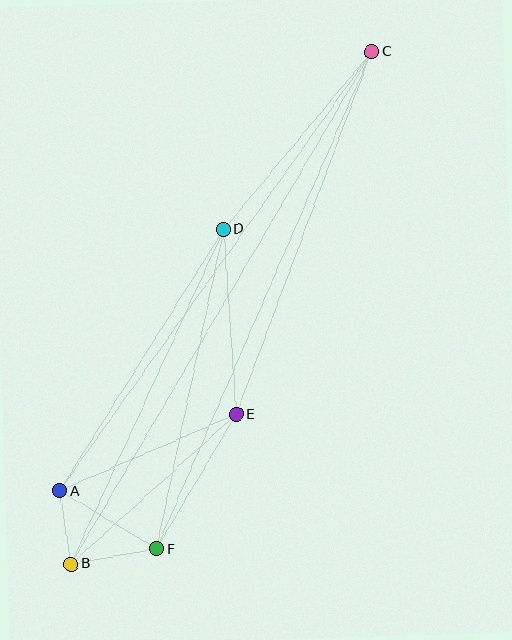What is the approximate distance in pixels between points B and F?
The distance between B and F is approximately 87 pixels.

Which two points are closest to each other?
Points A and B are closest to each other.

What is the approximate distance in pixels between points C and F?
The distance between C and F is approximately 542 pixels.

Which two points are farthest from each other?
Points B and C are farthest from each other.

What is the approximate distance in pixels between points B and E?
The distance between B and E is approximately 222 pixels.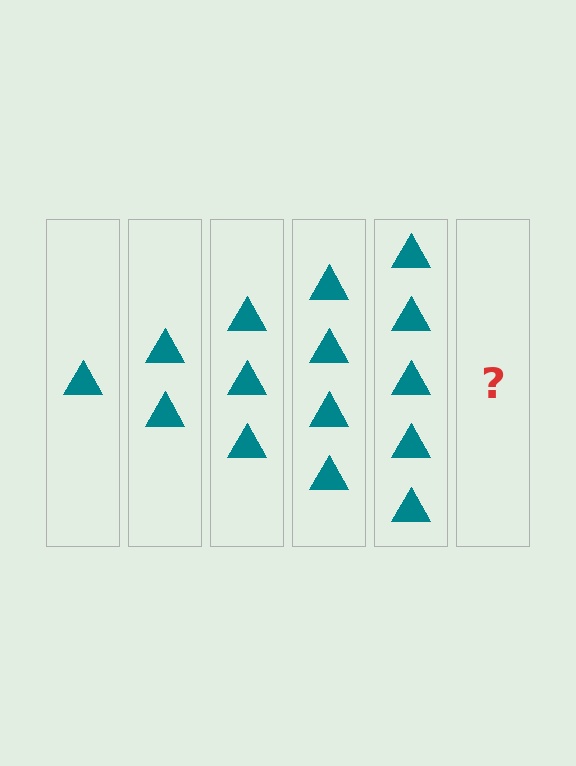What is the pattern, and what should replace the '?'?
The pattern is that each step adds one more triangle. The '?' should be 6 triangles.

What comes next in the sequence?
The next element should be 6 triangles.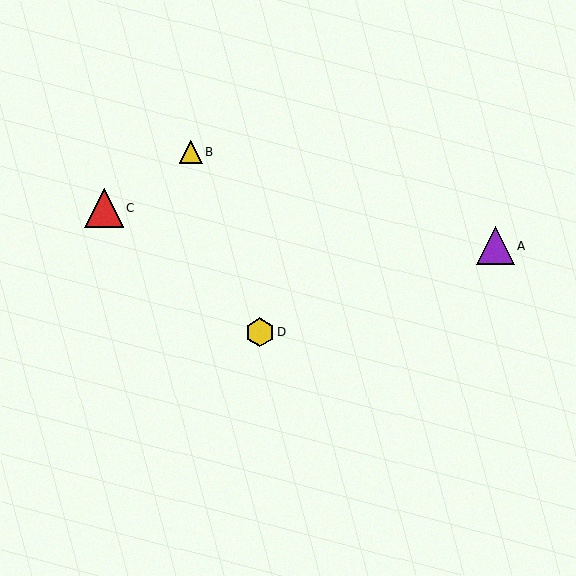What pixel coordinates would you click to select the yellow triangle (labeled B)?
Click at (191, 152) to select the yellow triangle B.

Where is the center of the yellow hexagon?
The center of the yellow hexagon is at (260, 333).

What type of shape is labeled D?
Shape D is a yellow hexagon.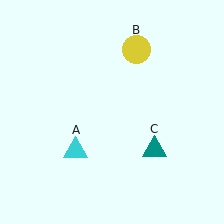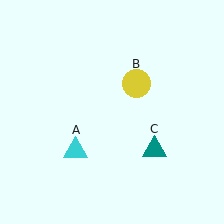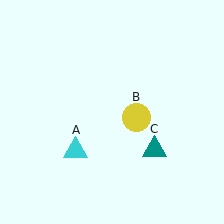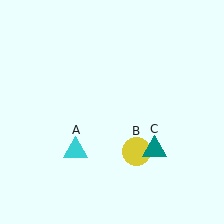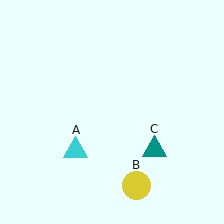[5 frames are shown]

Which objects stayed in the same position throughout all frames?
Cyan triangle (object A) and teal triangle (object C) remained stationary.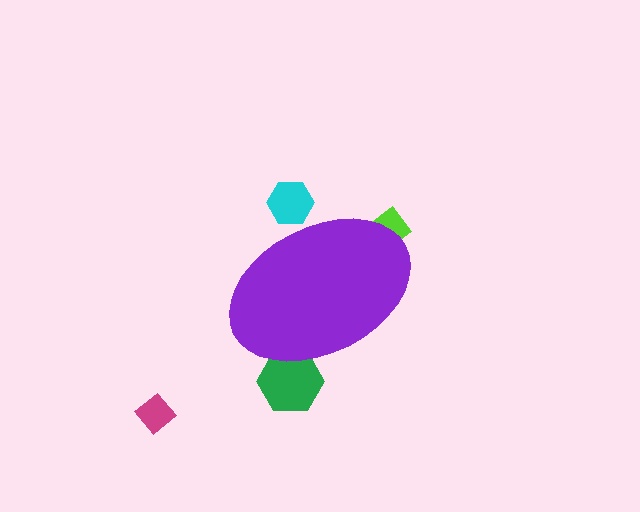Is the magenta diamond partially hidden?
No, the magenta diamond is fully visible.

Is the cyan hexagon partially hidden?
Yes, the cyan hexagon is partially hidden behind the purple ellipse.